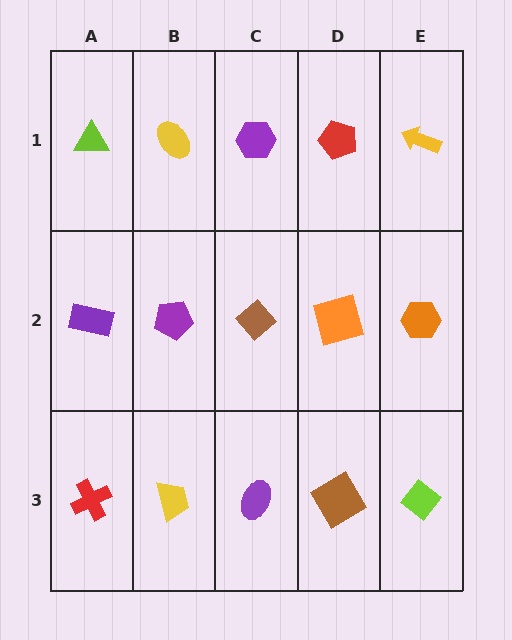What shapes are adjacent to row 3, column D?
An orange square (row 2, column D), a purple ellipse (row 3, column C), a lime diamond (row 3, column E).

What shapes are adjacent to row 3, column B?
A purple pentagon (row 2, column B), a red cross (row 3, column A), a purple ellipse (row 3, column C).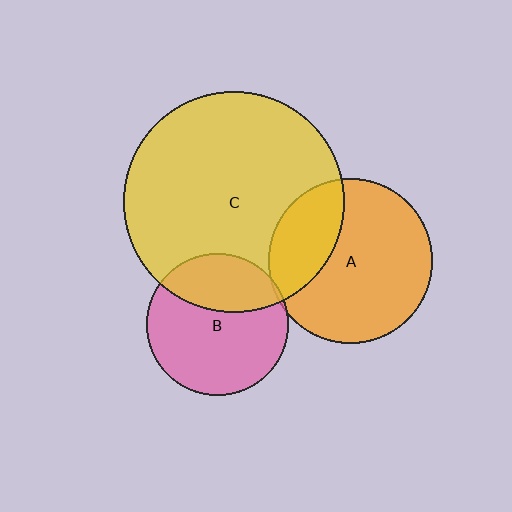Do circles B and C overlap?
Yes.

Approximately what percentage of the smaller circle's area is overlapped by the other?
Approximately 30%.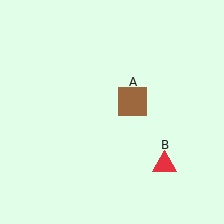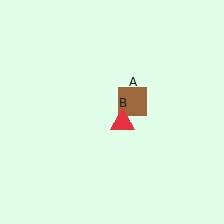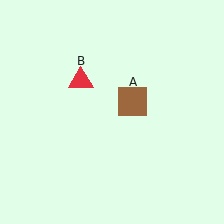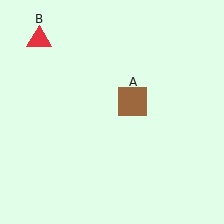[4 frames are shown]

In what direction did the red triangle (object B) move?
The red triangle (object B) moved up and to the left.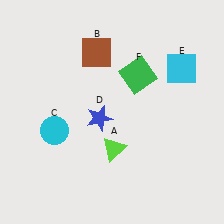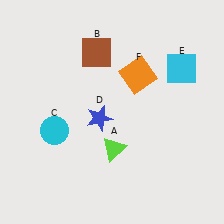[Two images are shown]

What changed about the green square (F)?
In Image 1, F is green. In Image 2, it changed to orange.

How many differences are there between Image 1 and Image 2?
There is 1 difference between the two images.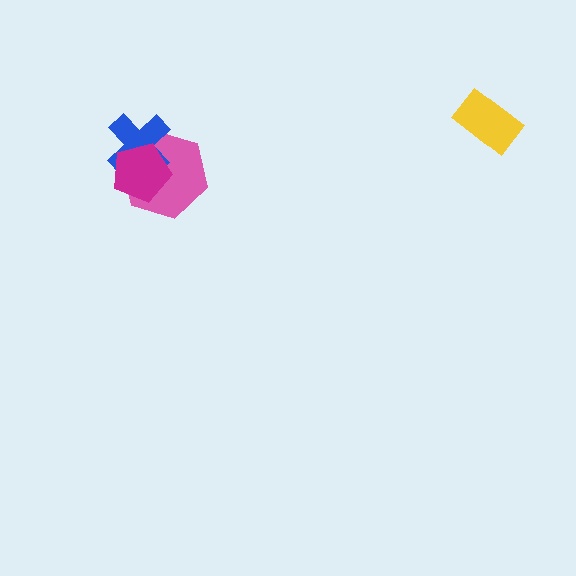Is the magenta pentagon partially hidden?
No, no other shape covers it.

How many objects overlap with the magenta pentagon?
2 objects overlap with the magenta pentagon.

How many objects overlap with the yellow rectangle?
0 objects overlap with the yellow rectangle.